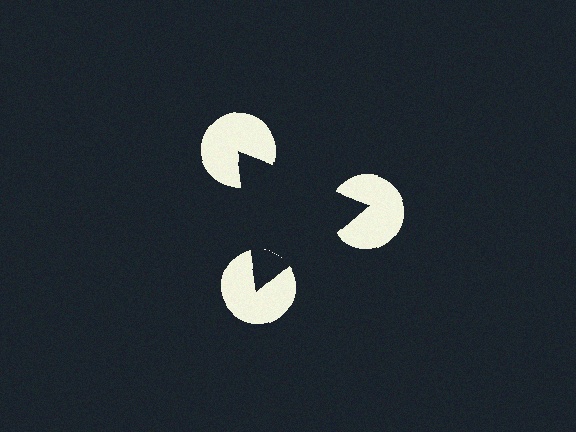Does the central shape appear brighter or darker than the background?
It typically appears slightly darker than the background, even though no actual brightness change is drawn.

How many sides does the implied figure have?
3 sides.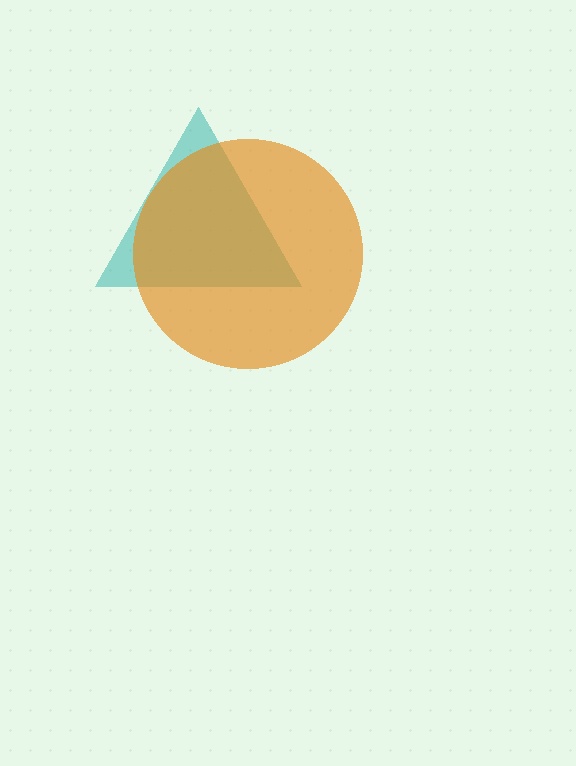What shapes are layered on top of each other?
The layered shapes are: a teal triangle, an orange circle.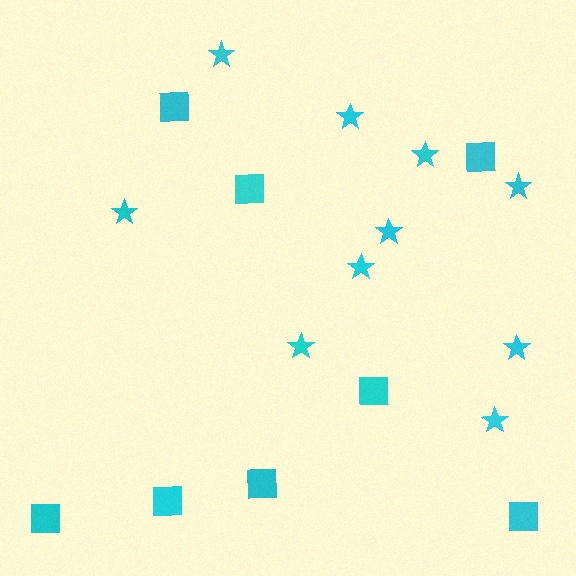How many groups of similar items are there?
There are 2 groups: one group of squares (8) and one group of stars (10).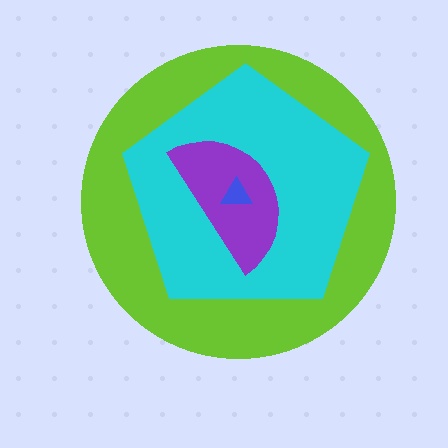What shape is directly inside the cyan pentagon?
The purple semicircle.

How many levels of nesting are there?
4.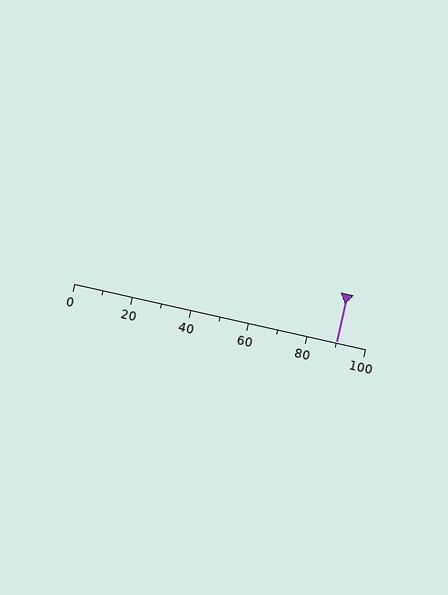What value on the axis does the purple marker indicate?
The marker indicates approximately 90.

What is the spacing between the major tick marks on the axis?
The major ticks are spaced 20 apart.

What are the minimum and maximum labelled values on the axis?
The axis runs from 0 to 100.